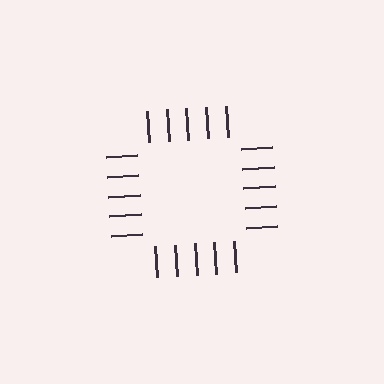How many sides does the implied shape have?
4 sides — the line-ends trace a square.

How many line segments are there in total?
20 — 5 along each of the 4 edges.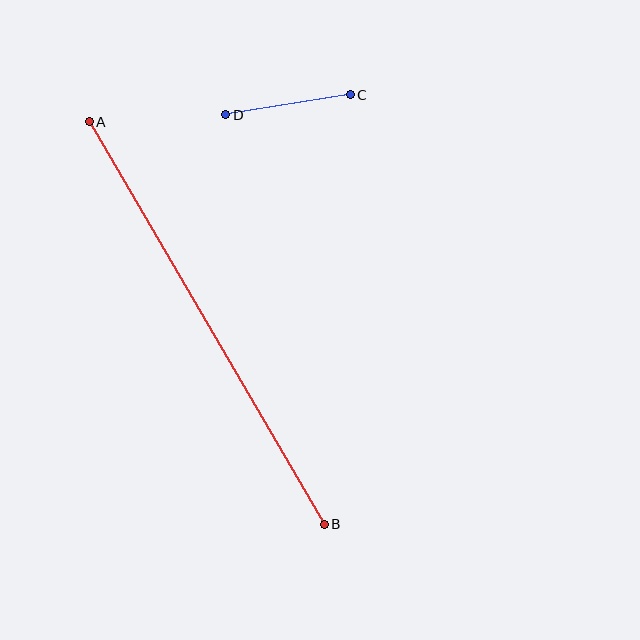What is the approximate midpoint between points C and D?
The midpoint is at approximately (288, 105) pixels.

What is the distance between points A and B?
The distance is approximately 466 pixels.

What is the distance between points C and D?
The distance is approximately 126 pixels.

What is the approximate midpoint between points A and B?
The midpoint is at approximately (207, 323) pixels.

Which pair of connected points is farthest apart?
Points A and B are farthest apart.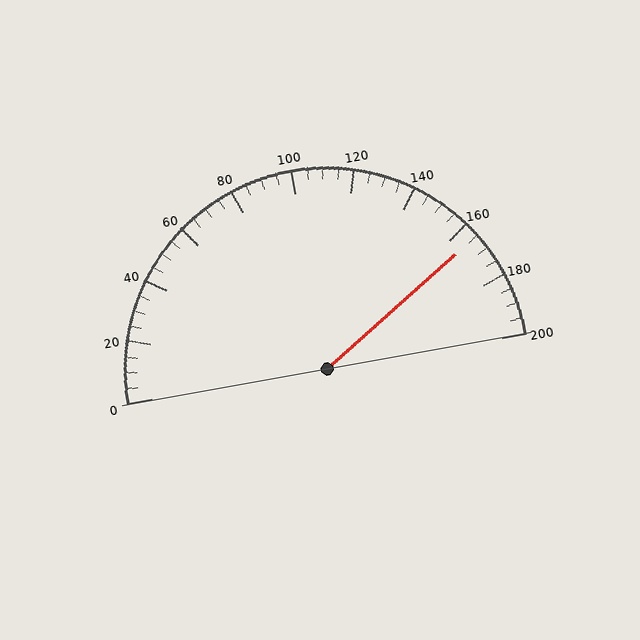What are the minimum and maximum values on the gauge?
The gauge ranges from 0 to 200.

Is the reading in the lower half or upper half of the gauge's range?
The reading is in the upper half of the range (0 to 200).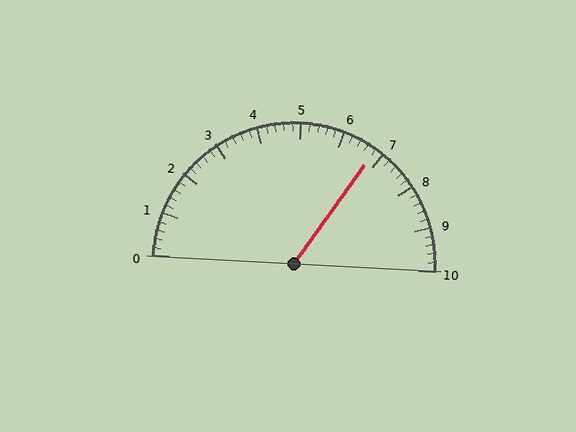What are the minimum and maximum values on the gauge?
The gauge ranges from 0 to 10.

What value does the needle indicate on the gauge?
The needle indicates approximately 6.8.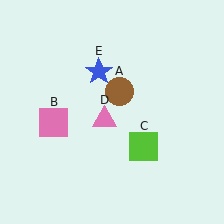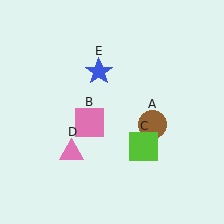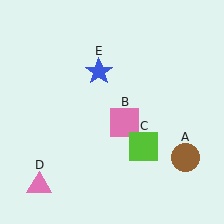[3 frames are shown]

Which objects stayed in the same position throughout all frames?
Lime square (object C) and blue star (object E) remained stationary.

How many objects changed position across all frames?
3 objects changed position: brown circle (object A), pink square (object B), pink triangle (object D).